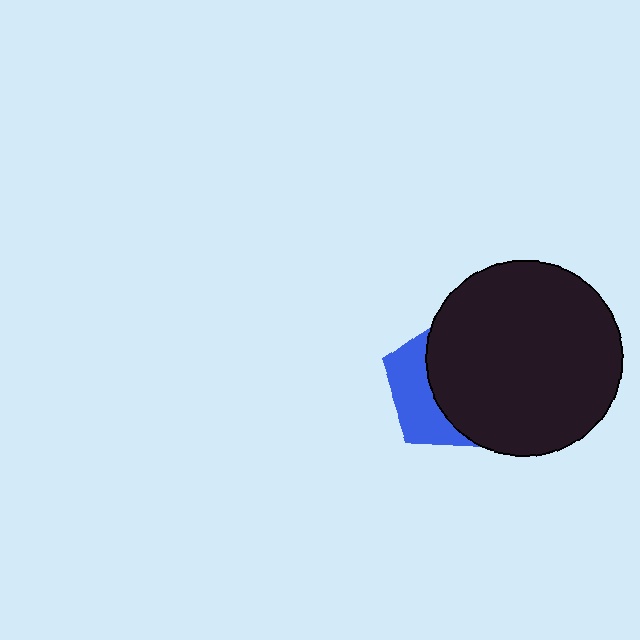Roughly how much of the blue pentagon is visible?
A small part of it is visible (roughly 36%).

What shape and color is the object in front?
The object in front is a black circle.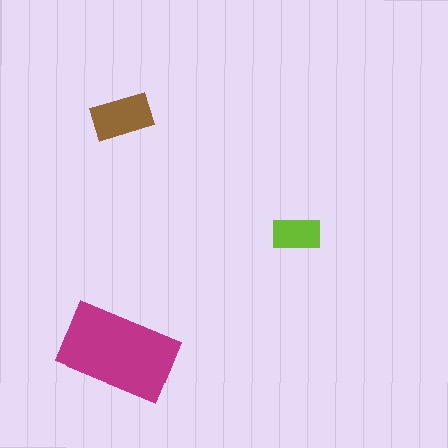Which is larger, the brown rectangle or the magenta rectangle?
The magenta one.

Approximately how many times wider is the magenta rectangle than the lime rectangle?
About 2.5 times wider.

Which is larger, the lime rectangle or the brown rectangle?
The brown one.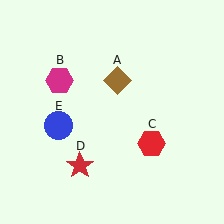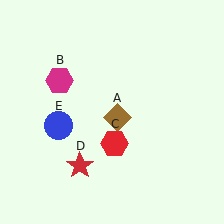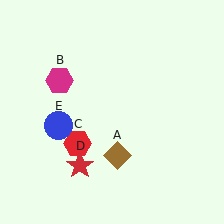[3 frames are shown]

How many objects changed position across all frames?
2 objects changed position: brown diamond (object A), red hexagon (object C).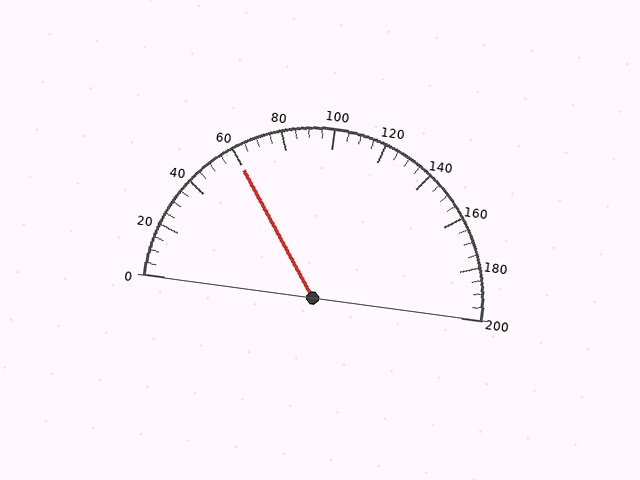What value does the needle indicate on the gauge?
The needle indicates approximately 60.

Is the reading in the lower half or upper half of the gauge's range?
The reading is in the lower half of the range (0 to 200).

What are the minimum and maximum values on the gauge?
The gauge ranges from 0 to 200.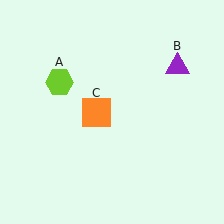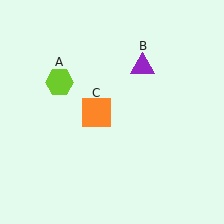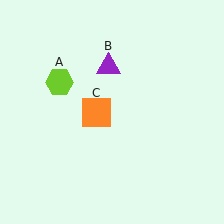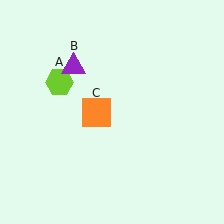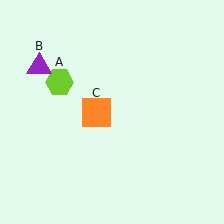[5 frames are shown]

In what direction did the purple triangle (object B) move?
The purple triangle (object B) moved left.